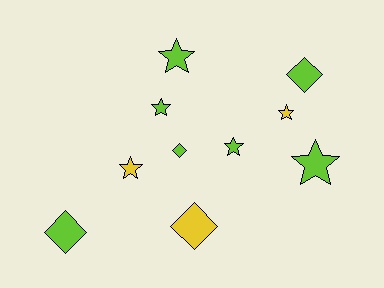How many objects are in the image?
There are 10 objects.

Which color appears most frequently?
Lime, with 7 objects.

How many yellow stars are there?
There are 2 yellow stars.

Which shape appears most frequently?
Star, with 6 objects.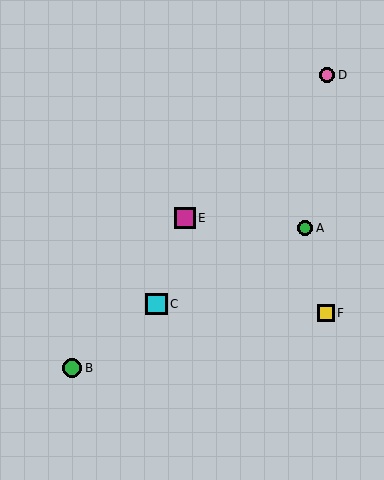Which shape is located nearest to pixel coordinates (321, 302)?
The yellow square (labeled F) at (326, 313) is nearest to that location.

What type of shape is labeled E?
Shape E is a magenta square.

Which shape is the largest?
The cyan square (labeled C) is the largest.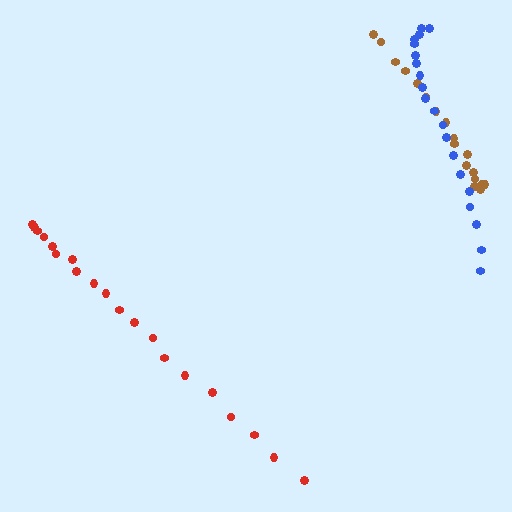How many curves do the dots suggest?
There are 3 distinct paths.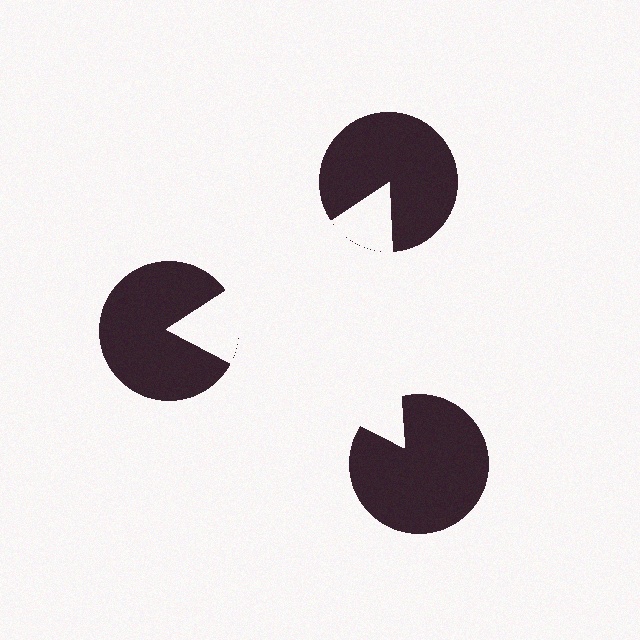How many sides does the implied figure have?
3 sides.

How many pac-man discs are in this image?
There are 3 — one at each vertex of the illusory triangle.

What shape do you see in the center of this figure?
An illusory triangle — its edges are inferred from the aligned wedge cuts in the pac-man discs, not physically drawn.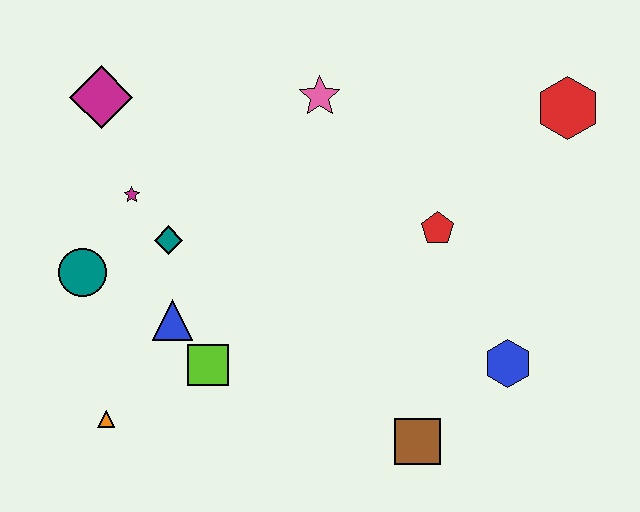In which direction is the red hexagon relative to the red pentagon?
The red hexagon is to the right of the red pentagon.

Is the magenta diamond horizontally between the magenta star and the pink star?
No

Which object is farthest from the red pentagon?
The orange triangle is farthest from the red pentagon.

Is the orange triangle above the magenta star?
No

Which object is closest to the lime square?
The blue triangle is closest to the lime square.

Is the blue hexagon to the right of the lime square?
Yes